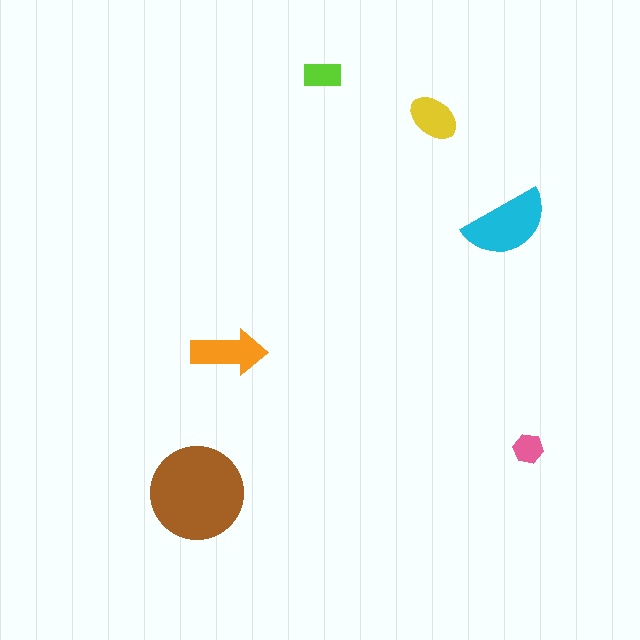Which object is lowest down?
The brown circle is bottommost.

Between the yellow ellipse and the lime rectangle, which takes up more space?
The yellow ellipse.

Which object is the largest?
The brown circle.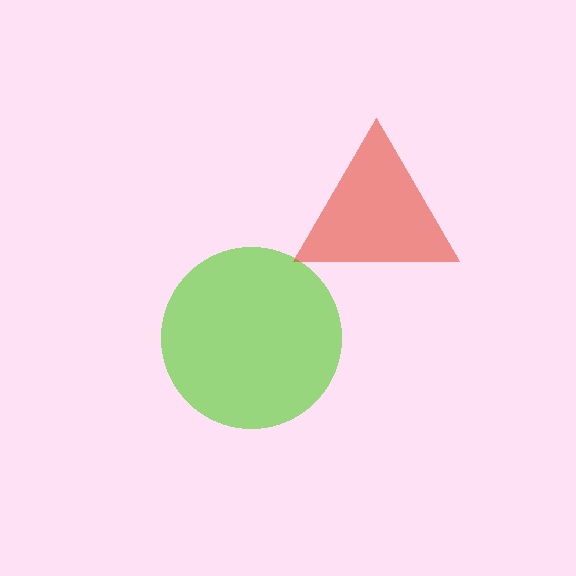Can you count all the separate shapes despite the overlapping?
Yes, there are 2 separate shapes.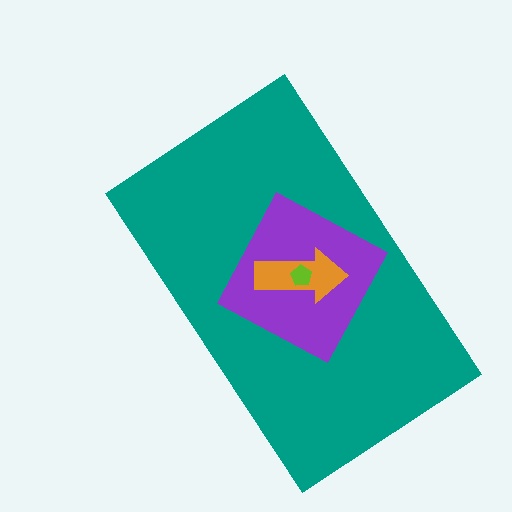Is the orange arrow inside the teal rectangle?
Yes.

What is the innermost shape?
The lime pentagon.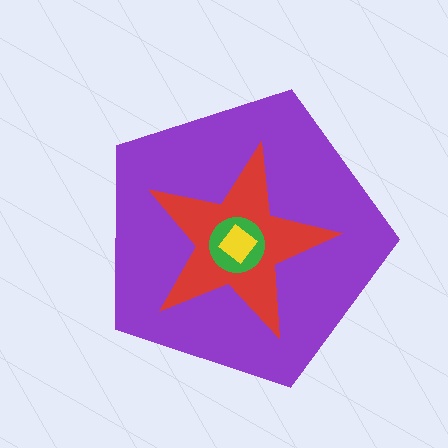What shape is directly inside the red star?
The green circle.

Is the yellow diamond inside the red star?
Yes.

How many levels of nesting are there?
4.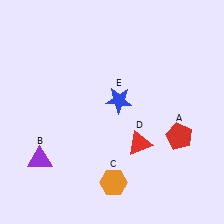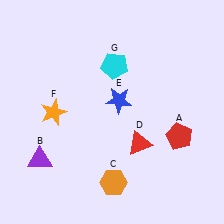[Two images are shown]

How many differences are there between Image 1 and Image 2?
There are 2 differences between the two images.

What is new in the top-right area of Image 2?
A cyan pentagon (G) was added in the top-right area of Image 2.